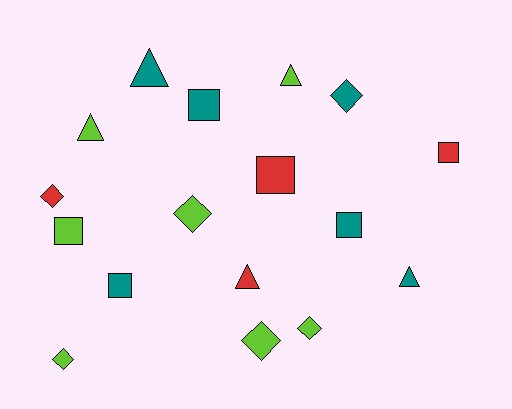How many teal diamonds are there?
There is 1 teal diamond.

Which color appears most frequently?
Lime, with 7 objects.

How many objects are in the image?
There are 17 objects.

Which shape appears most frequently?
Diamond, with 6 objects.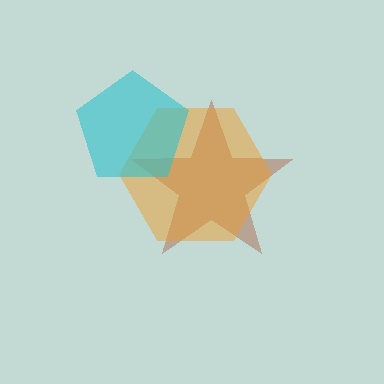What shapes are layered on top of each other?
The layered shapes are: a brown star, an orange hexagon, a cyan pentagon.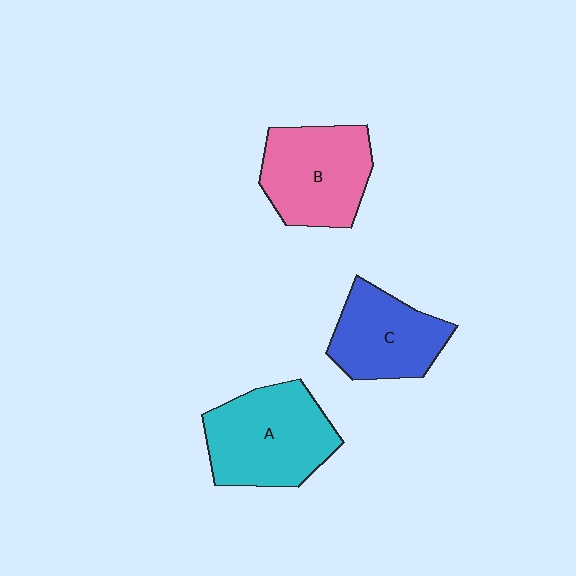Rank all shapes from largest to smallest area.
From largest to smallest: A (cyan), B (pink), C (blue).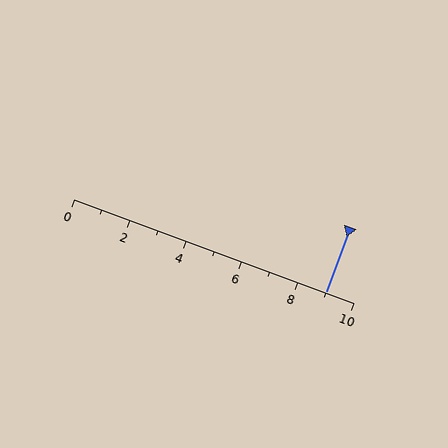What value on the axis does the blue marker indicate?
The marker indicates approximately 9.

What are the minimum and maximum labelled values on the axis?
The axis runs from 0 to 10.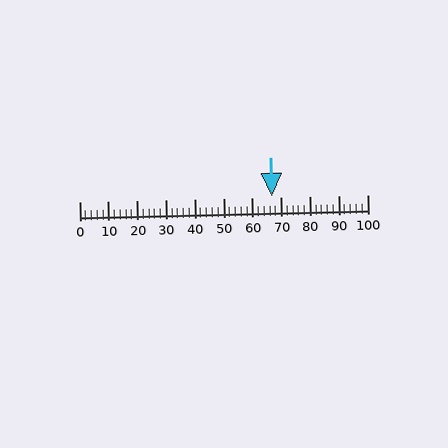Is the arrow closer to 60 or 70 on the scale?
The arrow is closer to 70.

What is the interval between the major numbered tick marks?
The major tick marks are spaced 10 units apart.